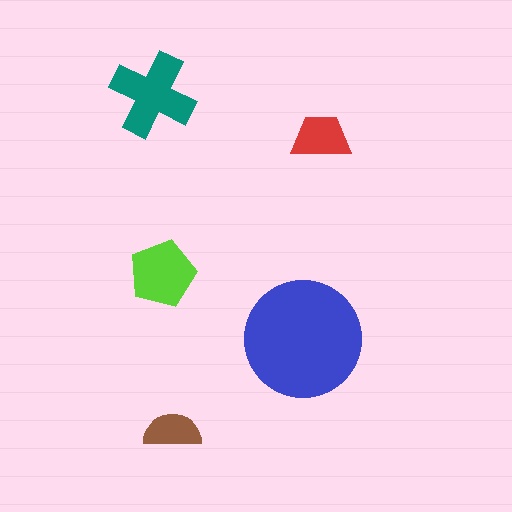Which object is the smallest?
The brown semicircle.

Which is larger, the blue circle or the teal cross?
The blue circle.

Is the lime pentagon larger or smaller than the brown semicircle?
Larger.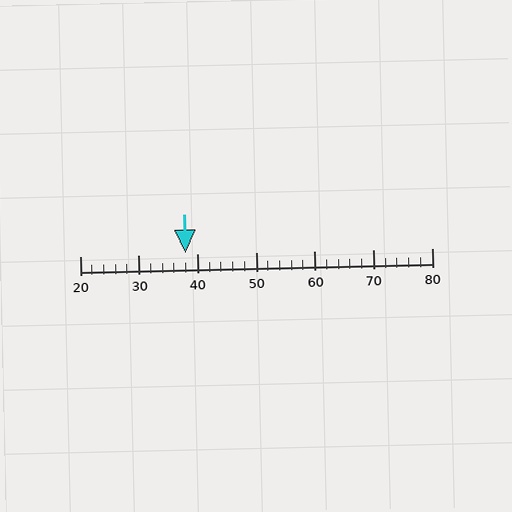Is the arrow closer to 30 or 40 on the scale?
The arrow is closer to 40.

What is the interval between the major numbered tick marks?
The major tick marks are spaced 10 units apart.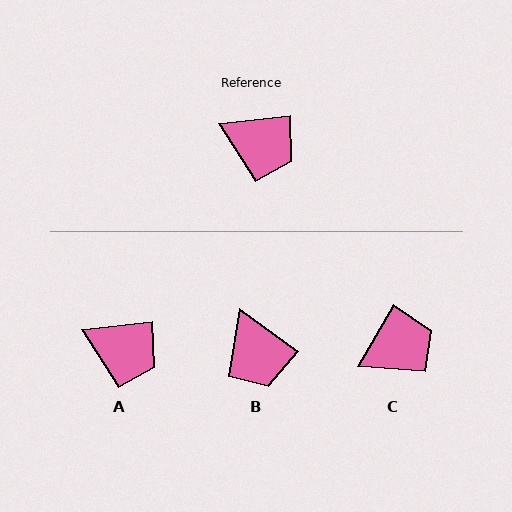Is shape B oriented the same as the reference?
No, it is off by about 43 degrees.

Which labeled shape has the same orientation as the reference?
A.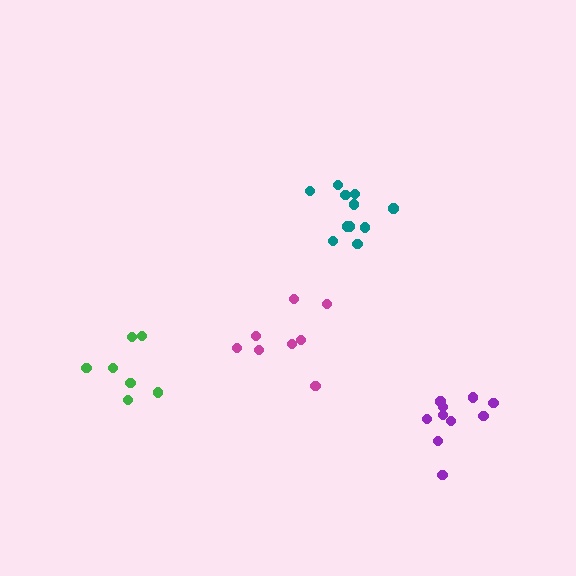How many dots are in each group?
Group 1: 7 dots, Group 2: 11 dots, Group 3: 8 dots, Group 4: 10 dots (36 total).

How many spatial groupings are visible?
There are 4 spatial groupings.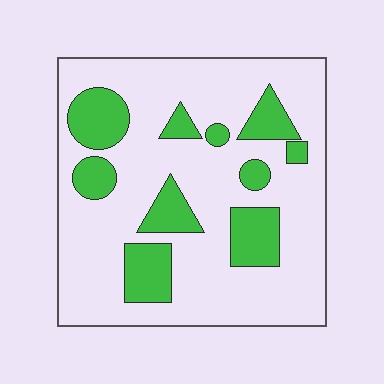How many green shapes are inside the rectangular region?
10.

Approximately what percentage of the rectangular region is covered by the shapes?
Approximately 25%.